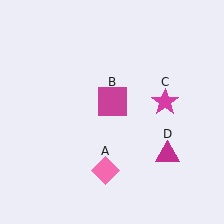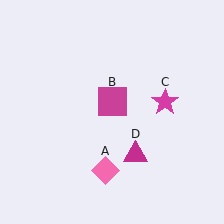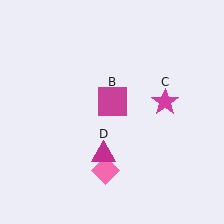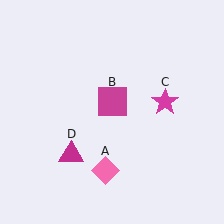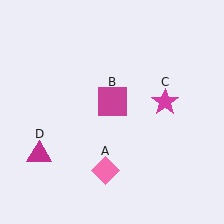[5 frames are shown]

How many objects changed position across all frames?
1 object changed position: magenta triangle (object D).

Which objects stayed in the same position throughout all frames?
Pink diamond (object A) and magenta square (object B) and magenta star (object C) remained stationary.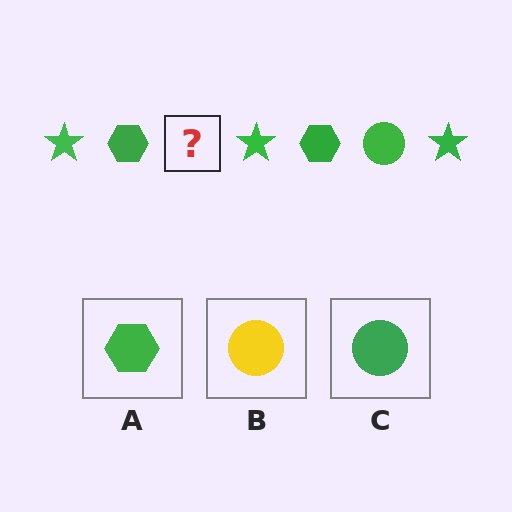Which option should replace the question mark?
Option C.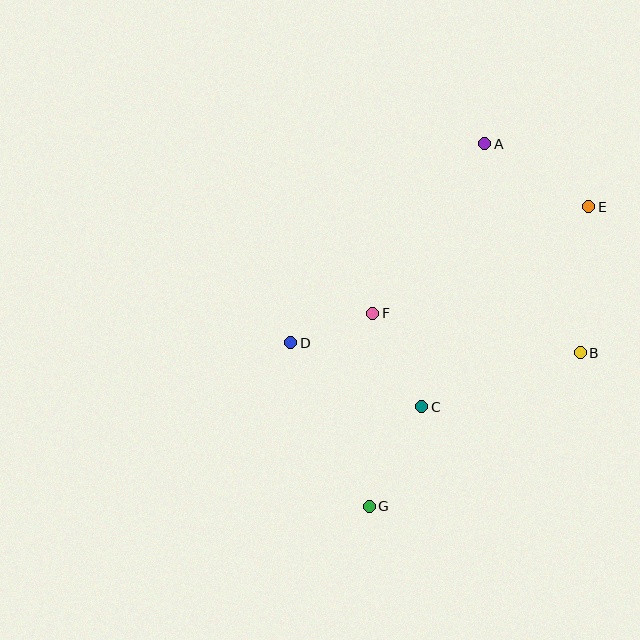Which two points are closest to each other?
Points D and F are closest to each other.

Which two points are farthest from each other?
Points A and G are farthest from each other.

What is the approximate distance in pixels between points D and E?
The distance between D and E is approximately 327 pixels.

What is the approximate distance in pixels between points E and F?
The distance between E and F is approximately 240 pixels.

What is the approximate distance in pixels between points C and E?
The distance between C and E is approximately 260 pixels.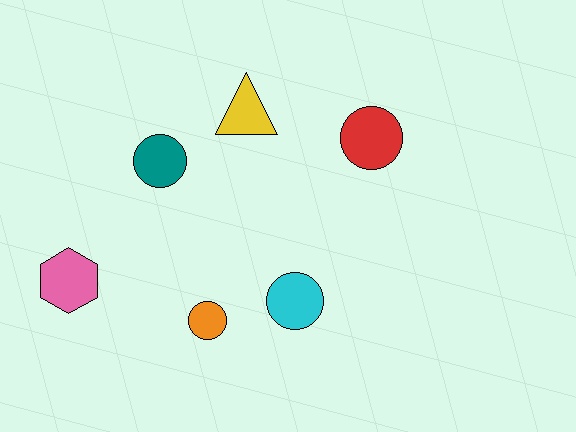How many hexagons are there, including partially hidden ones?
There is 1 hexagon.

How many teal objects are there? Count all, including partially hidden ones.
There is 1 teal object.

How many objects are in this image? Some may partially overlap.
There are 6 objects.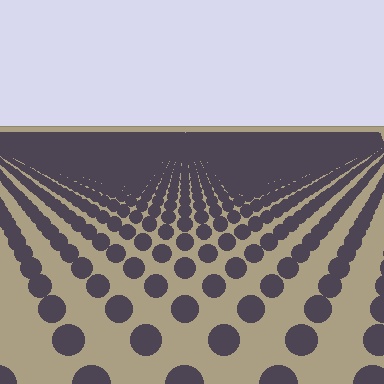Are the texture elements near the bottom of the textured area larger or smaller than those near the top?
Larger. Near the bottom, elements are closer to the viewer and appear at a bigger on-screen size.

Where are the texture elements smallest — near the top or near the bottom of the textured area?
Near the top.